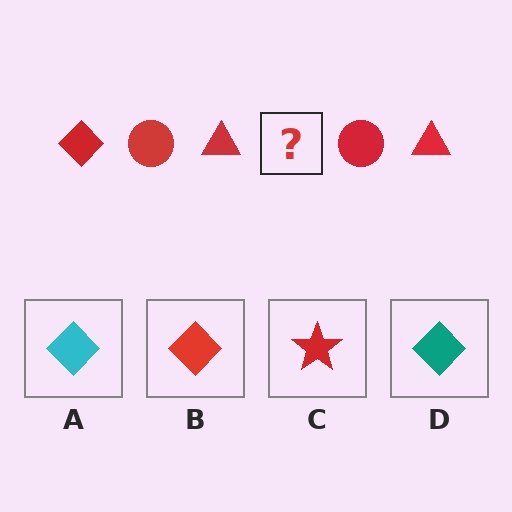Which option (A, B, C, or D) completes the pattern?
B.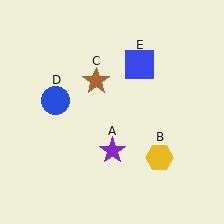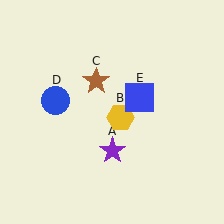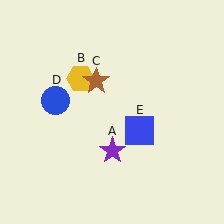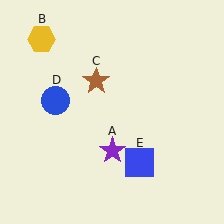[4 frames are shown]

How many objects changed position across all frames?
2 objects changed position: yellow hexagon (object B), blue square (object E).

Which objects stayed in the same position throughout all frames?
Purple star (object A) and brown star (object C) and blue circle (object D) remained stationary.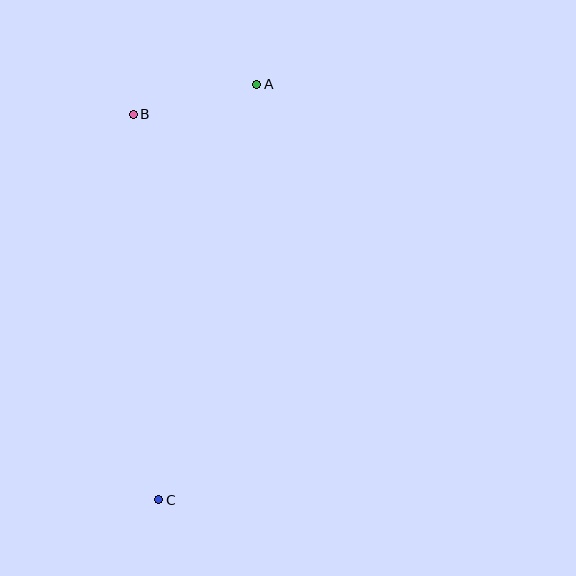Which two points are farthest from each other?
Points A and C are farthest from each other.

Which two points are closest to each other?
Points A and B are closest to each other.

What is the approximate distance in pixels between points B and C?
The distance between B and C is approximately 387 pixels.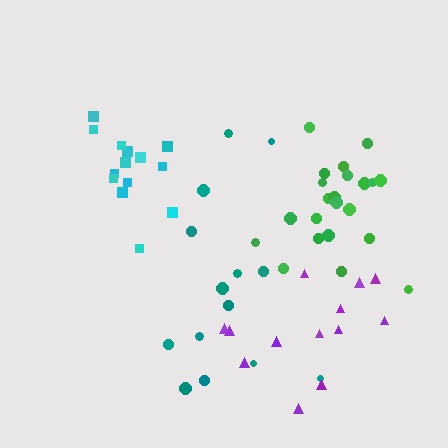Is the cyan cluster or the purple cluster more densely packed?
Cyan.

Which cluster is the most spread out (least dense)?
Teal.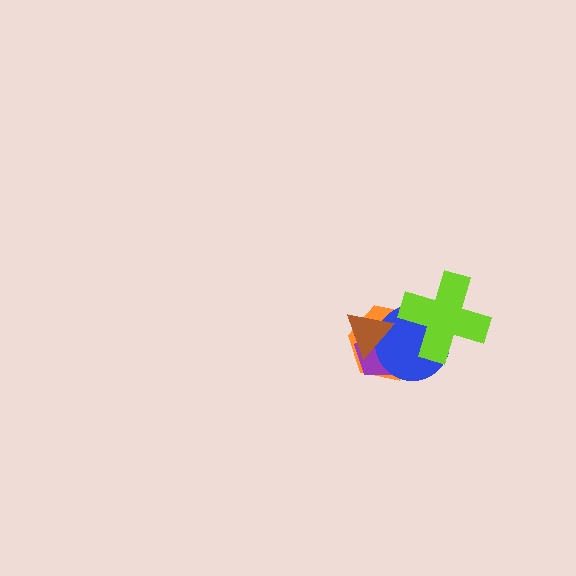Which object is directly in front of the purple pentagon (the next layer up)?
The blue circle is directly in front of the purple pentagon.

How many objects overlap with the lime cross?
2 objects overlap with the lime cross.